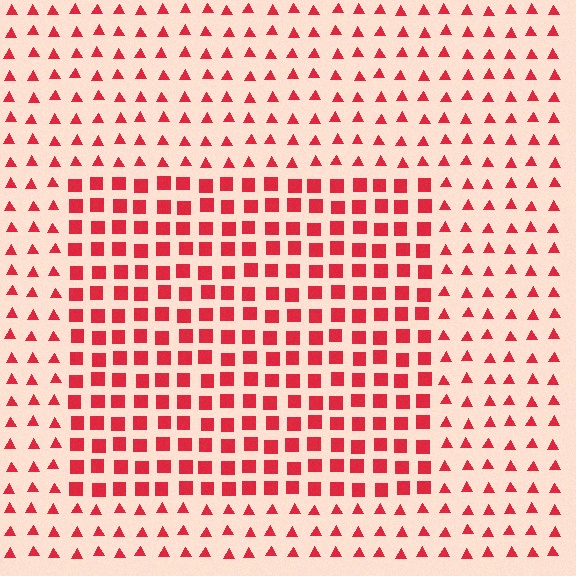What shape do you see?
I see a rectangle.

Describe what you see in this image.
The image is filled with small red elements arranged in a uniform grid. A rectangle-shaped region contains squares, while the surrounding area contains triangles. The boundary is defined purely by the change in element shape.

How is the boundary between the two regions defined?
The boundary is defined by a change in element shape: squares inside vs. triangles outside. All elements share the same color and spacing.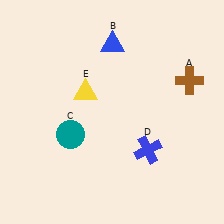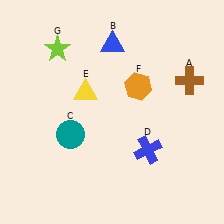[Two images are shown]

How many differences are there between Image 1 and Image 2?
There are 2 differences between the two images.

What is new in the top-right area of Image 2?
An orange hexagon (F) was added in the top-right area of Image 2.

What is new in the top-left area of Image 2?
A lime star (G) was added in the top-left area of Image 2.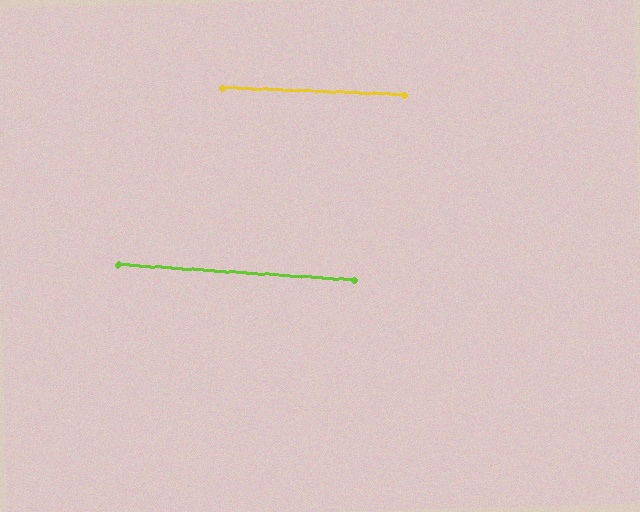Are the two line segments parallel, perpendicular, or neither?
Parallel — their directions differ by only 1.6°.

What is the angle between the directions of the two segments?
Approximately 2 degrees.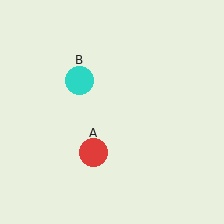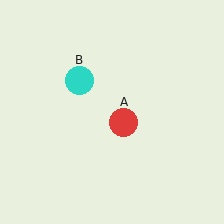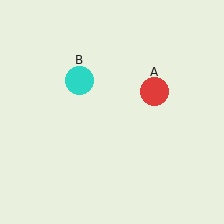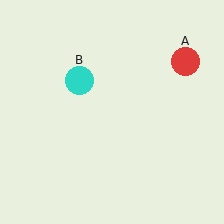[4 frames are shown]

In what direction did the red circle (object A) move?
The red circle (object A) moved up and to the right.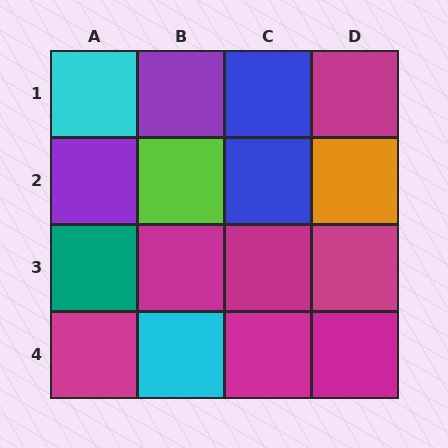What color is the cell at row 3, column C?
Magenta.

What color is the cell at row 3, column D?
Magenta.